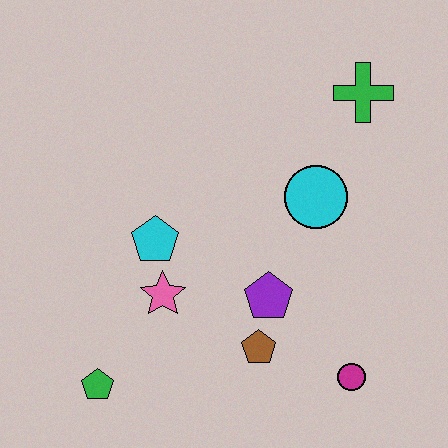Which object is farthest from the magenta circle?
The green cross is farthest from the magenta circle.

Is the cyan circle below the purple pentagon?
No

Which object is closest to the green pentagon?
The pink star is closest to the green pentagon.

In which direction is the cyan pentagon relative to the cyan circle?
The cyan pentagon is to the left of the cyan circle.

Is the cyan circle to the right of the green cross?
No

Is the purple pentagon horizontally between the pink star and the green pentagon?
No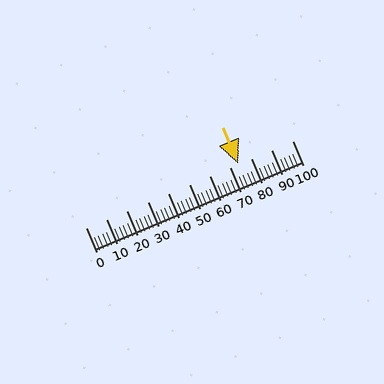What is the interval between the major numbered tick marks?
The major tick marks are spaced 10 units apart.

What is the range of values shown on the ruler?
The ruler shows values from 0 to 100.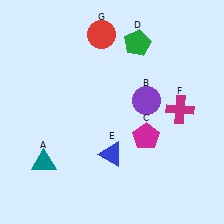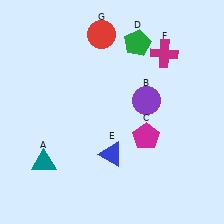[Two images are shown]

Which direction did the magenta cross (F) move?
The magenta cross (F) moved up.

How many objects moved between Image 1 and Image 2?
1 object moved between the two images.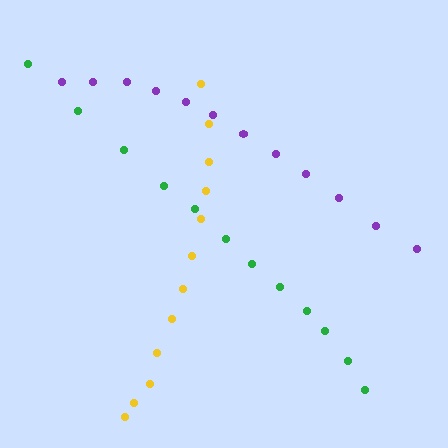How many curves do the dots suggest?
There are 3 distinct paths.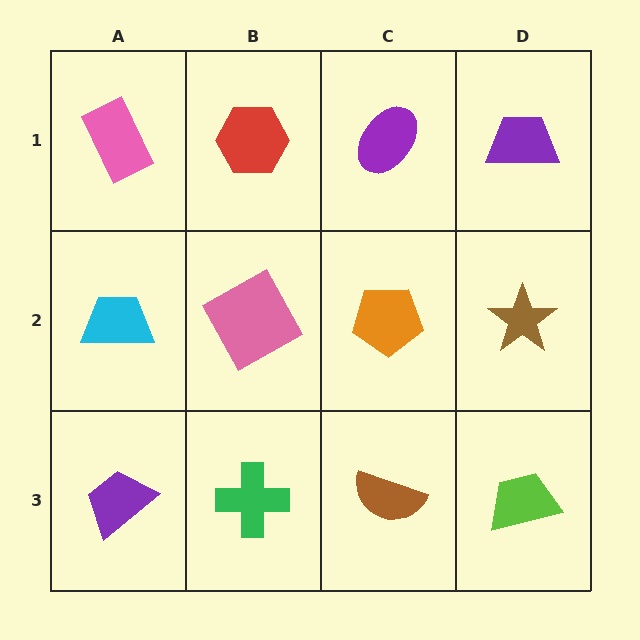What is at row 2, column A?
A cyan trapezoid.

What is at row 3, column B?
A green cross.